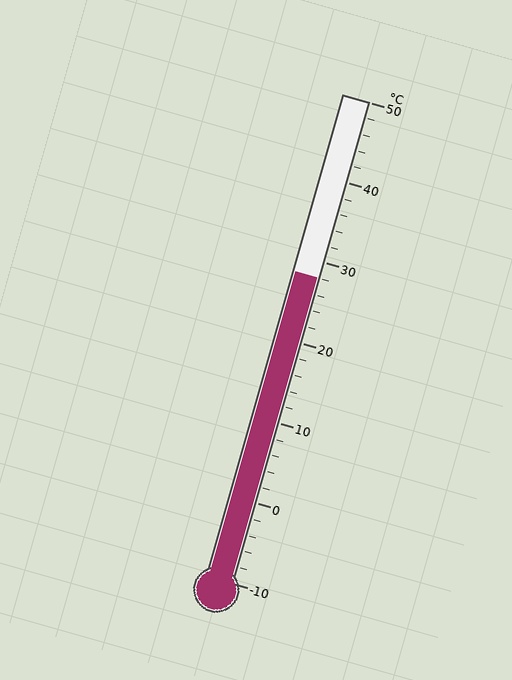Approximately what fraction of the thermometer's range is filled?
The thermometer is filled to approximately 65% of its range.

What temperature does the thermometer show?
The thermometer shows approximately 28°C.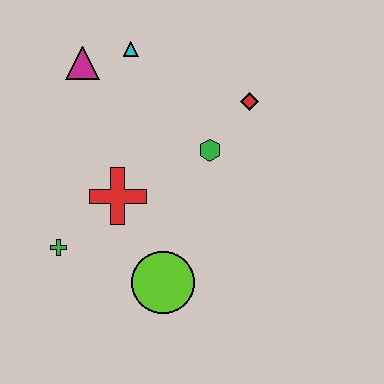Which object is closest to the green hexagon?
The red diamond is closest to the green hexagon.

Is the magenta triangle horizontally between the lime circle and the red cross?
No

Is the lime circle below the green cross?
Yes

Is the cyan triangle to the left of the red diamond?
Yes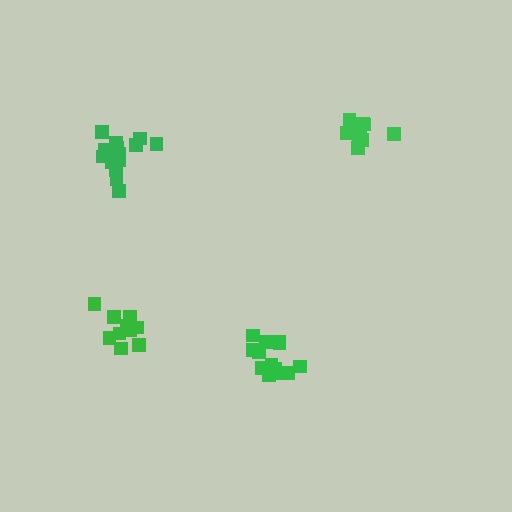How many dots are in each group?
Group 1: 10 dots, Group 2: 10 dots, Group 3: 13 dots, Group 4: 14 dots (47 total).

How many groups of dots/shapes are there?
There are 4 groups.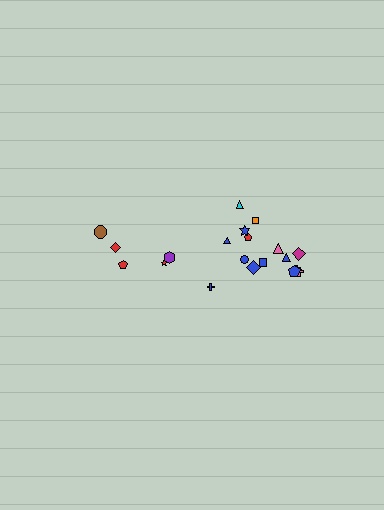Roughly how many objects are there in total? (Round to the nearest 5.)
Roughly 20 objects in total.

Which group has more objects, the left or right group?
The right group.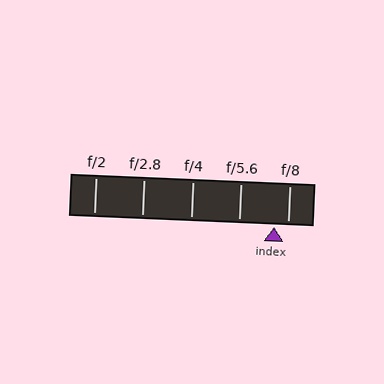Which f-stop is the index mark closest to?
The index mark is closest to f/8.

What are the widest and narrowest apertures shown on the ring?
The widest aperture shown is f/2 and the narrowest is f/8.